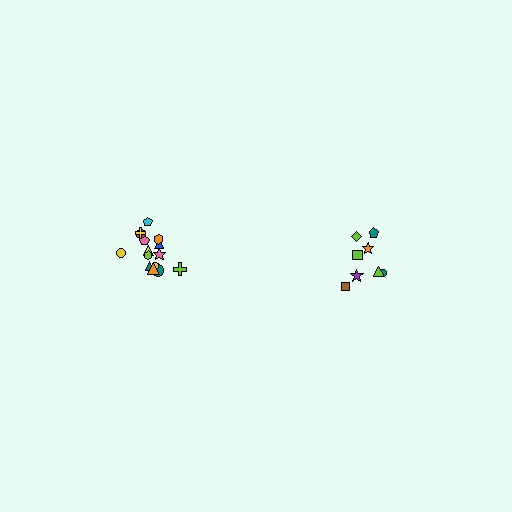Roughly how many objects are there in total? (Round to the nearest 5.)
Roughly 25 objects in total.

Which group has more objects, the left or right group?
The left group.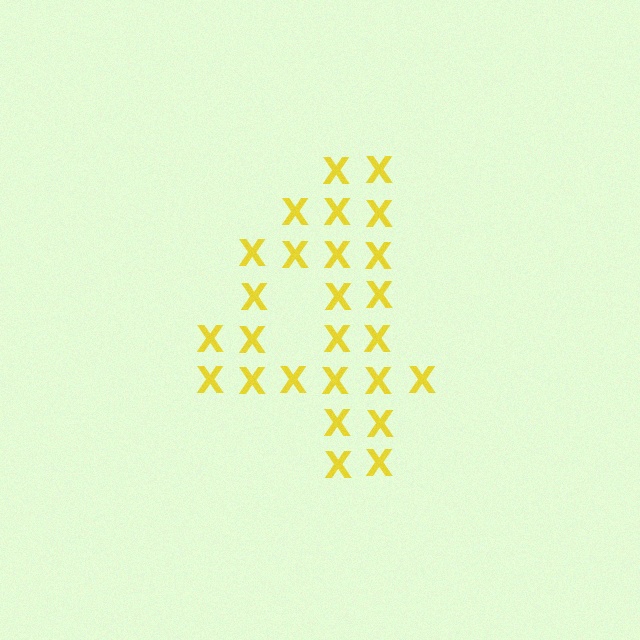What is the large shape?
The large shape is the digit 4.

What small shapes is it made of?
It is made of small letter X's.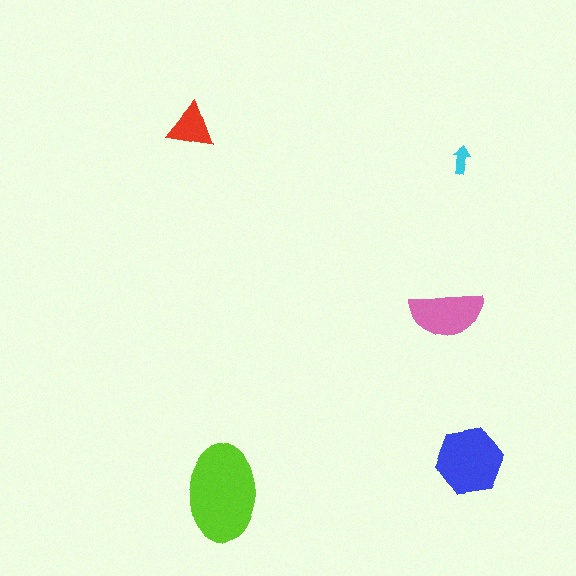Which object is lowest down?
The lime ellipse is bottommost.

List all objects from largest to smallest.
The lime ellipse, the blue hexagon, the pink semicircle, the red triangle, the cyan arrow.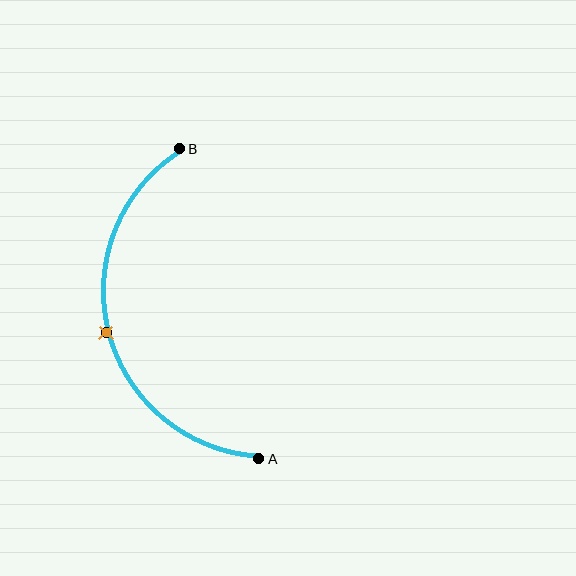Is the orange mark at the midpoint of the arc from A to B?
Yes. The orange mark lies on the arc at equal arc-length from both A and B — it is the arc midpoint.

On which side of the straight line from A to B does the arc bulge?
The arc bulges to the left of the straight line connecting A and B.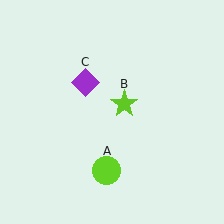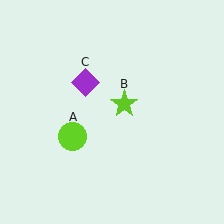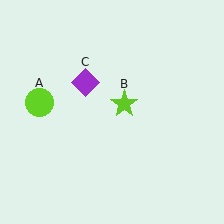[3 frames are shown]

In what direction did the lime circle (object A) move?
The lime circle (object A) moved up and to the left.